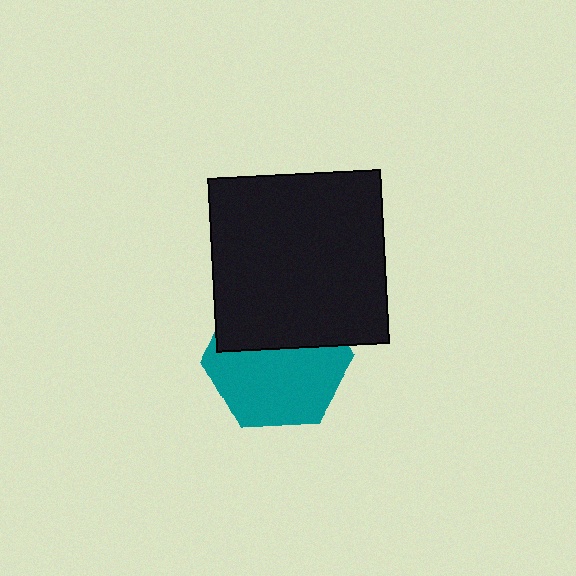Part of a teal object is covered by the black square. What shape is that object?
It is a hexagon.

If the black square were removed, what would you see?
You would see the complete teal hexagon.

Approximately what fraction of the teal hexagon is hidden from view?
Roughly 41% of the teal hexagon is hidden behind the black square.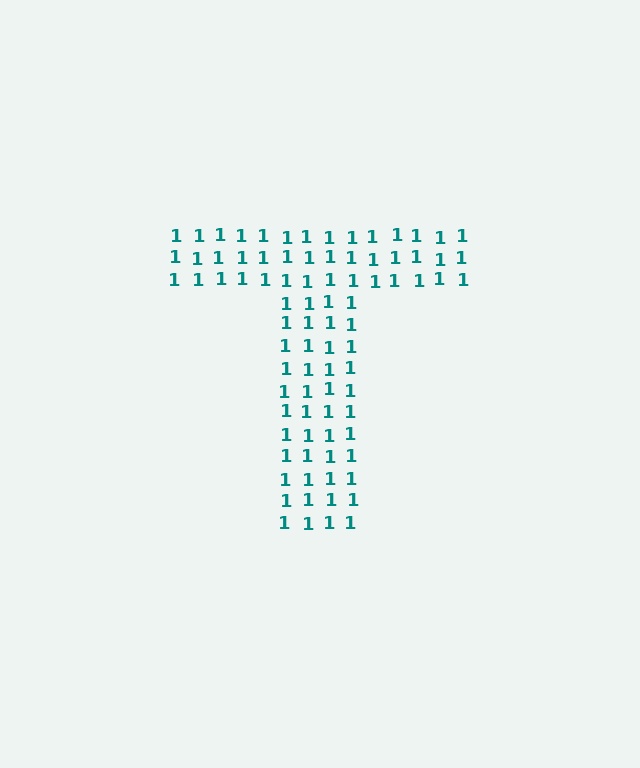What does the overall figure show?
The overall figure shows the letter T.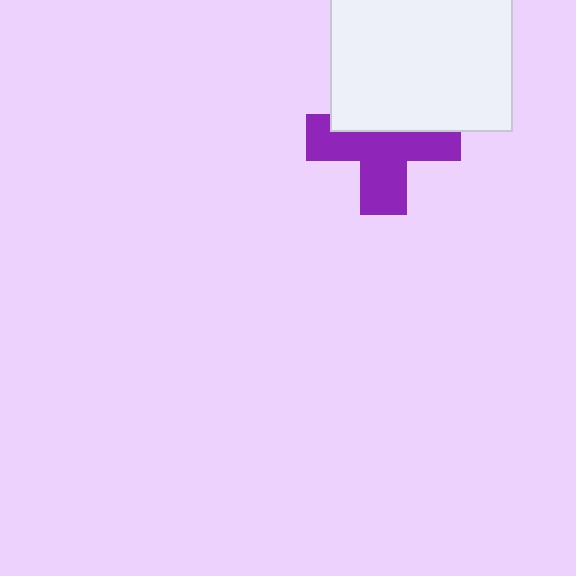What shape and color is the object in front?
The object in front is a white rectangle.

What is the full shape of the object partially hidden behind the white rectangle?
The partially hidden object is a purple cross.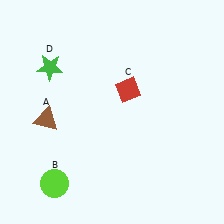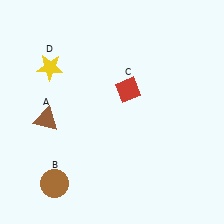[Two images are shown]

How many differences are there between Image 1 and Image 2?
There are 2 differences between the two images.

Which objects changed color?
B changed from lime to brown. D changed from green to yellow.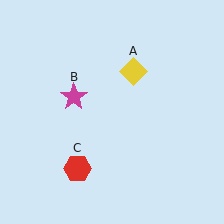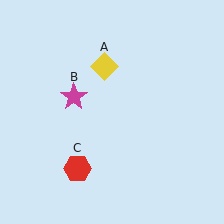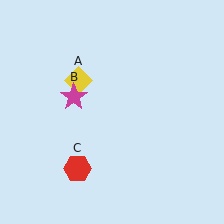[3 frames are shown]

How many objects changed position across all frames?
1 object changed position: yellow diamond (object A).